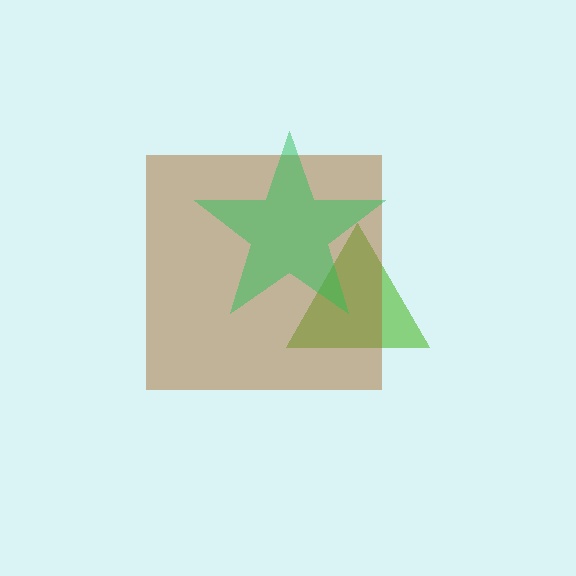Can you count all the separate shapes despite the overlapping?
Yes, there are 3 separate shapes.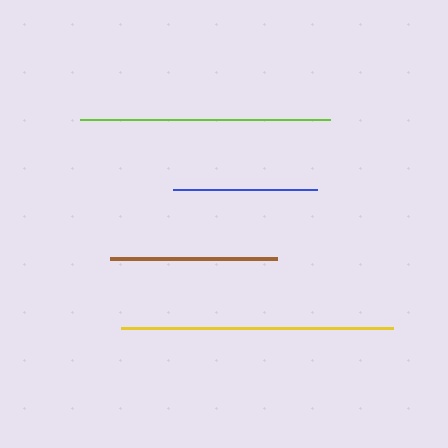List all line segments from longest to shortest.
From longest to shortest: yellow, lime, brown, blue.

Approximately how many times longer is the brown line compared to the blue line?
The brown line is approximately 1.2 times the length of the blue line.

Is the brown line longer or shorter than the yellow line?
The yellow line is longer than the brown line.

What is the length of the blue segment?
The blue segment is approximately 145 pixels long.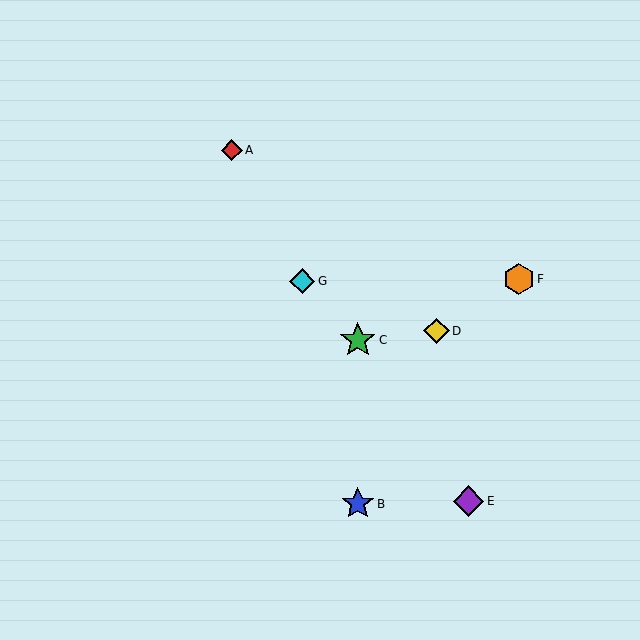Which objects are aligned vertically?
Objects B, C are aligned vertically.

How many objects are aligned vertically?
2 objects (B, C) are aligned vertically.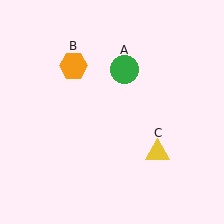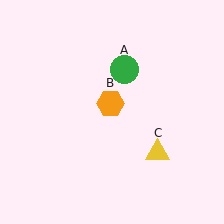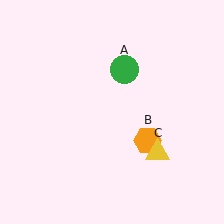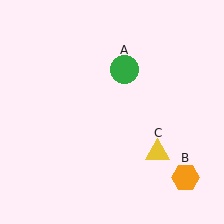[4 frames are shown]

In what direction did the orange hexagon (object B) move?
The orange hexagon (object B) moved down and to the right.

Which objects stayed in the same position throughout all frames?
Green circle (object A) and yellow triangle (object C) remained stationary.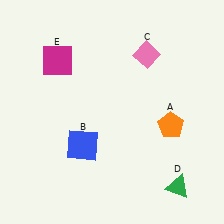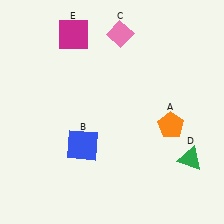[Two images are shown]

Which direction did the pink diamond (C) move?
The pink diamond (C) moved left.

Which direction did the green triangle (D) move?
The green triangle (D) moved up.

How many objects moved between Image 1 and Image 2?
3 objects moved between the two images.